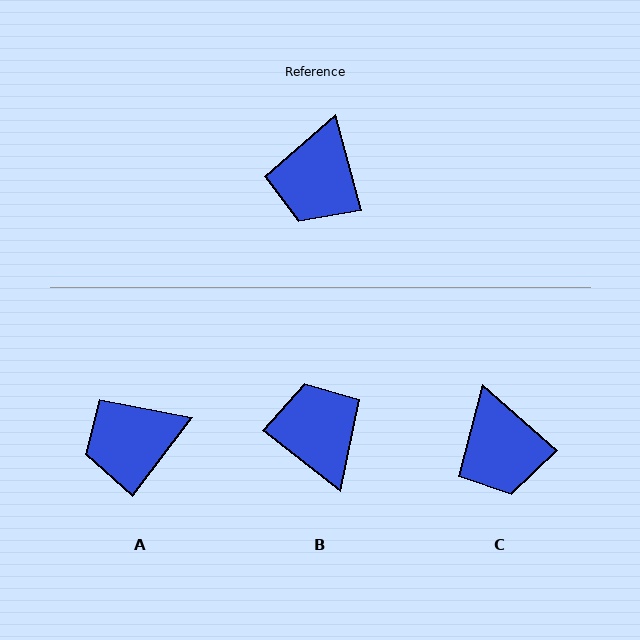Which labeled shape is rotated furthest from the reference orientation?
B, about 142 degrees away.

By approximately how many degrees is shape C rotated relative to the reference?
Approximately 34 degrees counter-clockwise.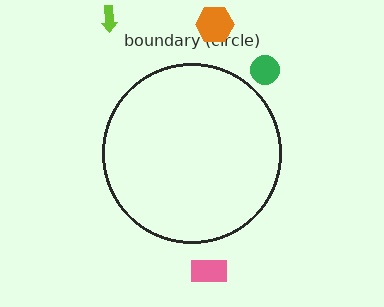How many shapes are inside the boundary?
0 inside, 4 outside.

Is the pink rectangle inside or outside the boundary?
Outside.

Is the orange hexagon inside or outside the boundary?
Outside.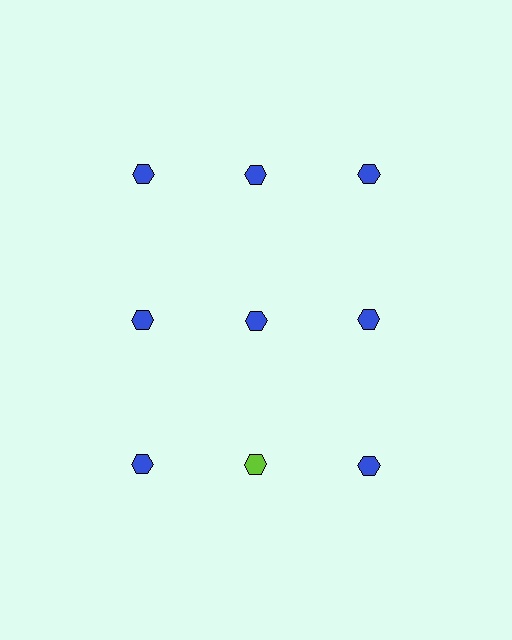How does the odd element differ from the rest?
It has a different color: lime instead of blue.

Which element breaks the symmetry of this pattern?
The lime hexagon in the third row, second from left column breaks the symmetry. All other shapes are blue hexagons.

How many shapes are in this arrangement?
There are 9 shapes arranged in a grid pattern.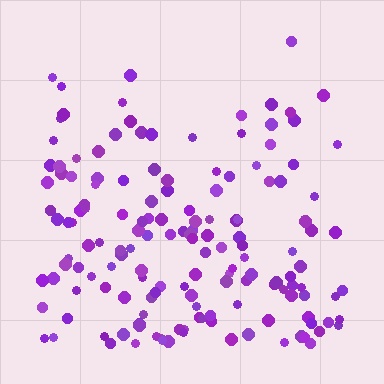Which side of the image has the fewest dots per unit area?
The top.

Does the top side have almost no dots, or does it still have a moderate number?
Still a moderate number, just noticeably fewer than the bottom.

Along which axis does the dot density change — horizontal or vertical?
Vertical.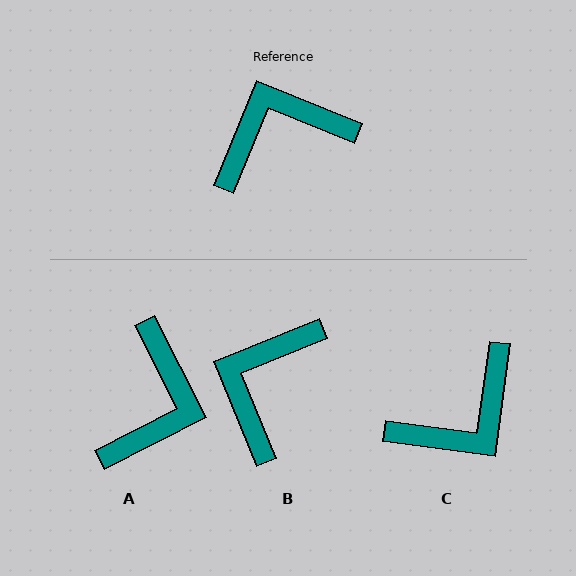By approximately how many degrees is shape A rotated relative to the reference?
Approximately 131 degrees clockwise.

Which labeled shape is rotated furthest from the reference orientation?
C, about 165 degrees away.